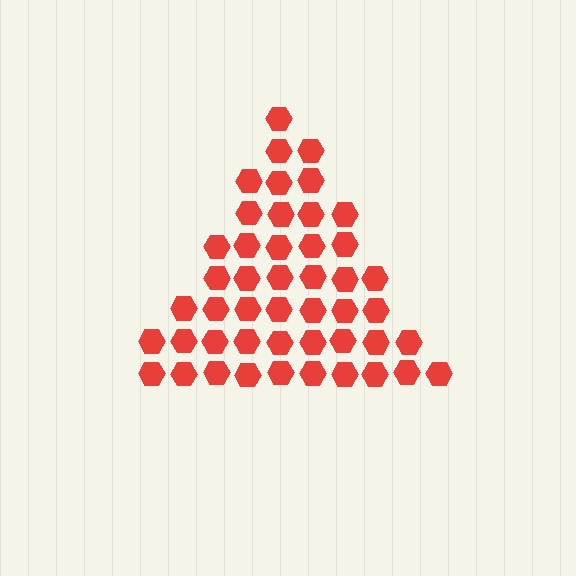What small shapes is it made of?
It is made of small hexagons.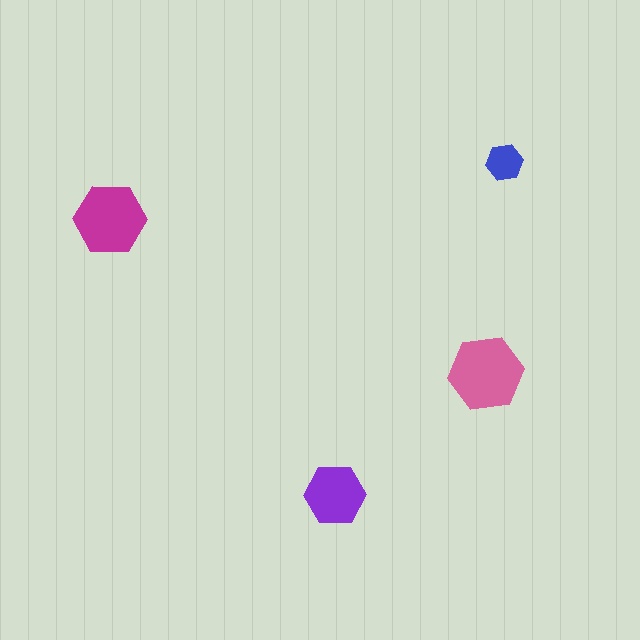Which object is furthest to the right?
The blue hexagon is rightmost.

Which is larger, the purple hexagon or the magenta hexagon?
The magenta one.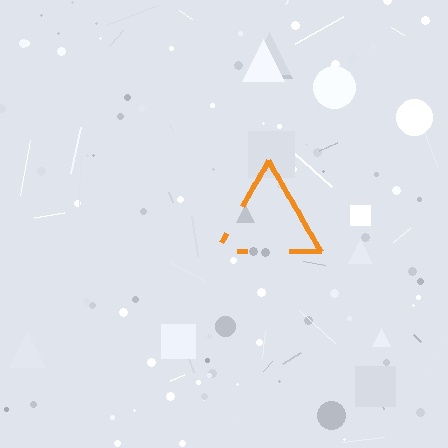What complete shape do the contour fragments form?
The contour fragments form a triangle.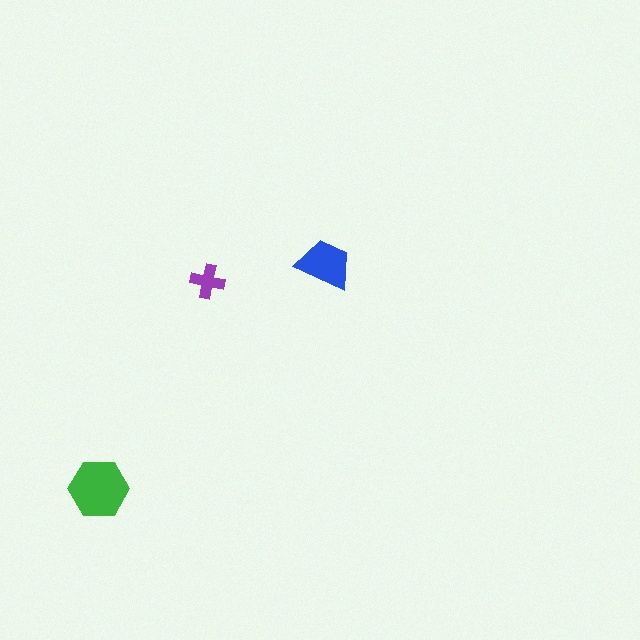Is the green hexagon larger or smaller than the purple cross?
Larger.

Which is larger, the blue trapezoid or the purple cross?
The blue trapezoid.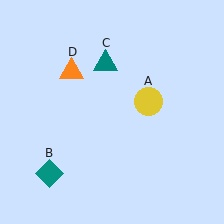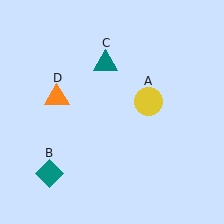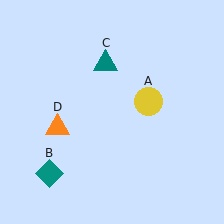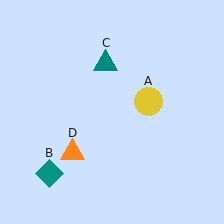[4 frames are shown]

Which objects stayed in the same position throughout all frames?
Yellow circle (object A) and teal diamond (object B) and teal triangle (object C) remained stationary.